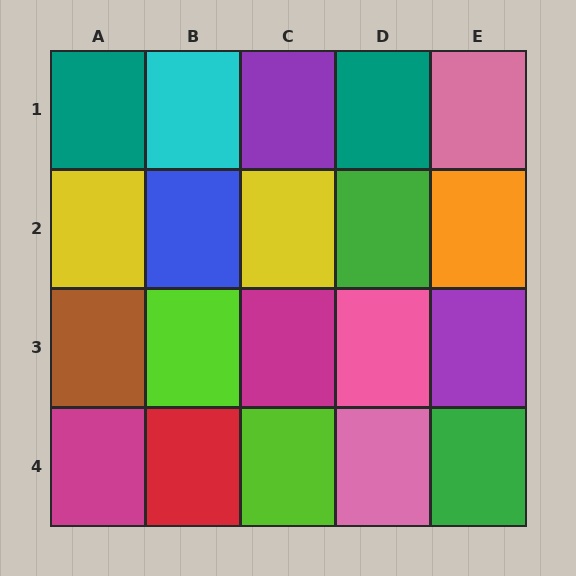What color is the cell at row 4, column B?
Red.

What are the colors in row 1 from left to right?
Teal, cyan, purple, teal, pink.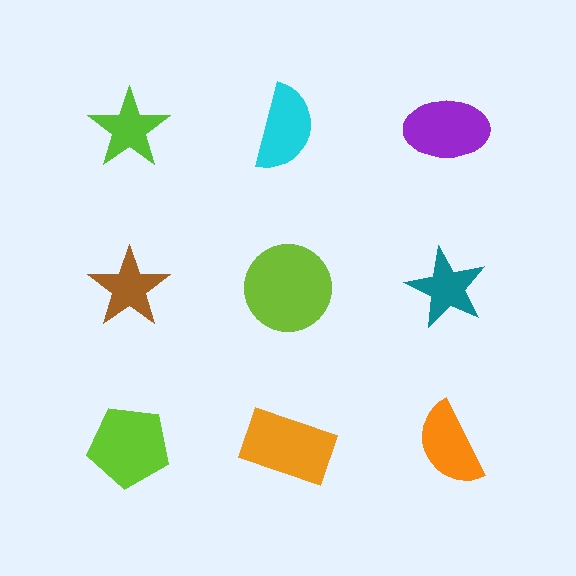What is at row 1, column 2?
A cyan semicircle.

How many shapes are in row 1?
3 shapes.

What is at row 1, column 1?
A lime star.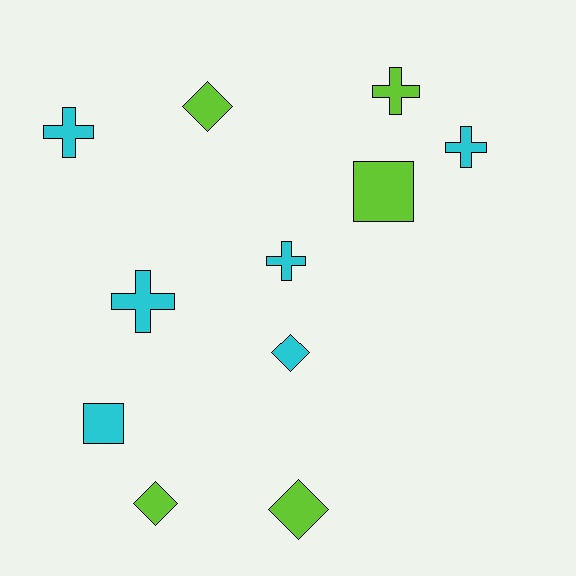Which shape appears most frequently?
Cross, with 5 objects.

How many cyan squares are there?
There is 1 cyan square.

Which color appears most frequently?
Cyan, with 6 objects.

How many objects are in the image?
There are 11 objects.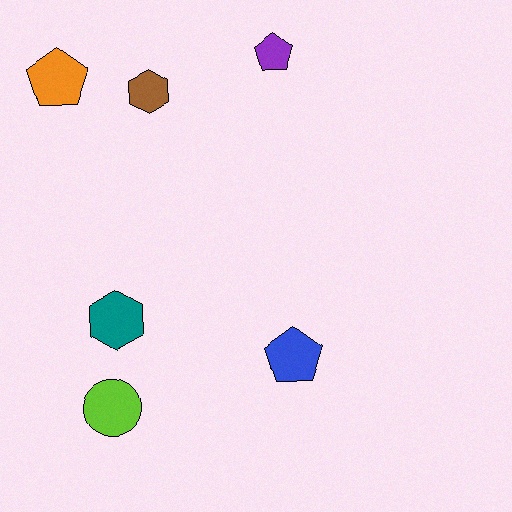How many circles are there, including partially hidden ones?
There is 1 circle.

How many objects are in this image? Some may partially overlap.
There are 6 objects.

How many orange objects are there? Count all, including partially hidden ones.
There is 1 orange object.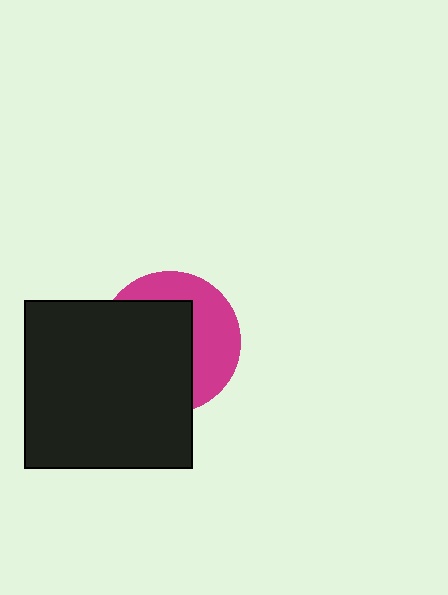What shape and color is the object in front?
The object in front is a black square.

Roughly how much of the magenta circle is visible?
A small part of it is visible (roughly 40%).